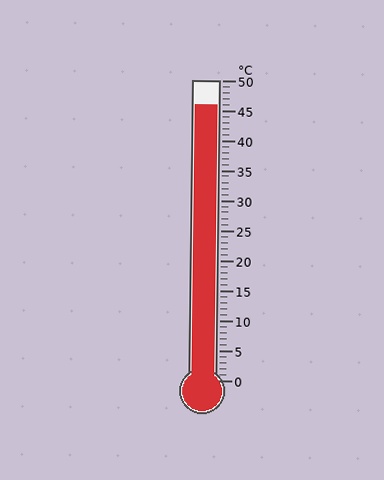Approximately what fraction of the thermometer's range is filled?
The thermometer is filled to approximately 90% of its range.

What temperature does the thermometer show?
The thermometer shows approximately 46°C.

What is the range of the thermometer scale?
The thermometer scale ranges from 0°C to 50°C.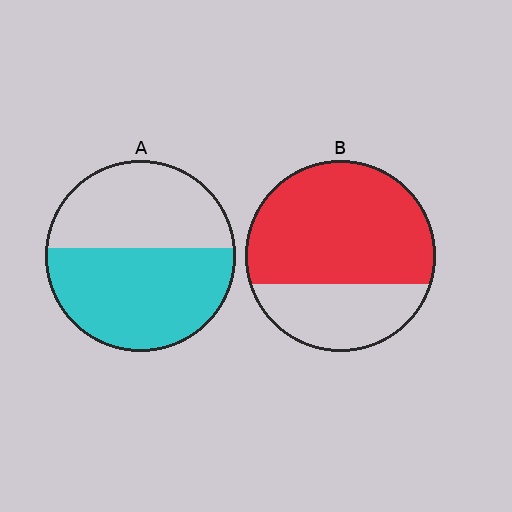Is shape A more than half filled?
Yes.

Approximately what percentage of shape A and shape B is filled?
A is approximately 55% and B is approximately 70%.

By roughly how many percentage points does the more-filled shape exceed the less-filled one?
By roughly 15 percentage points (B over A).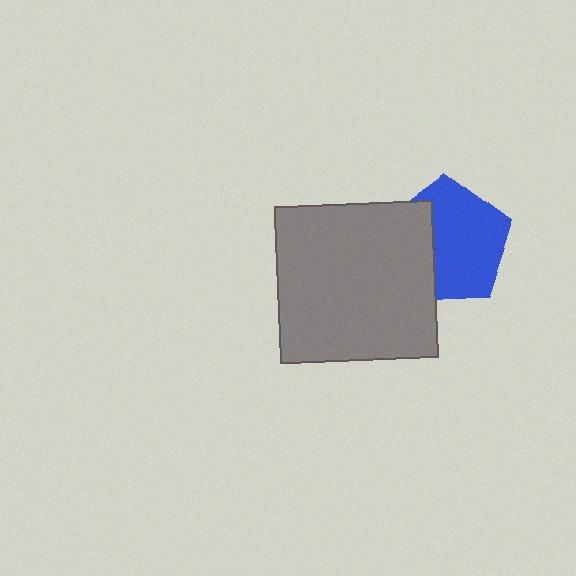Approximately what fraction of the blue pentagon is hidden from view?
Roughly 35% of the blue pentagon is hidden behind the gray square.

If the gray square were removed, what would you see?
You would see the complete blue pentagon.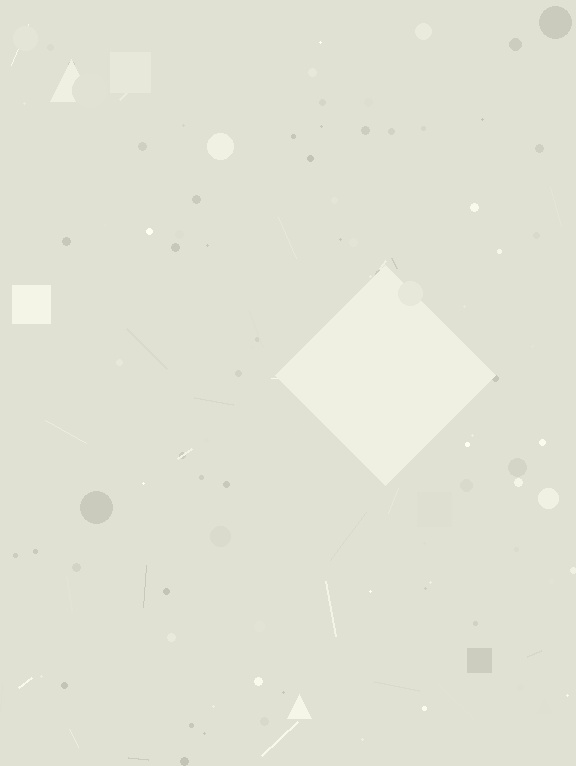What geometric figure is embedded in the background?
A diamond is embedded in the background.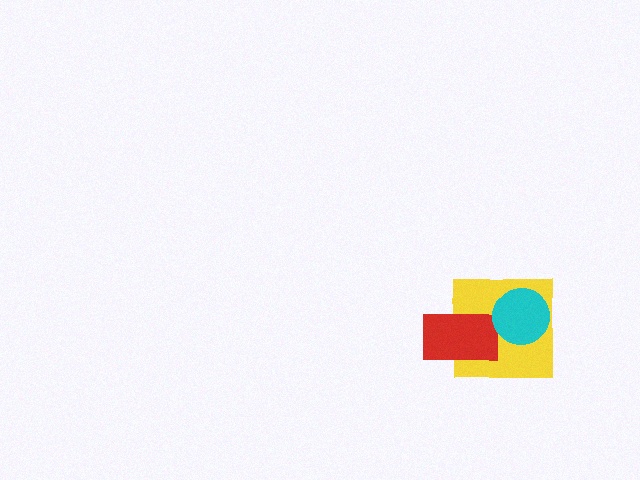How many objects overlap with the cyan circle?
1 object overlaps with the cyan circle.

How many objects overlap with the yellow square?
2 objects overlap with the yellow square.